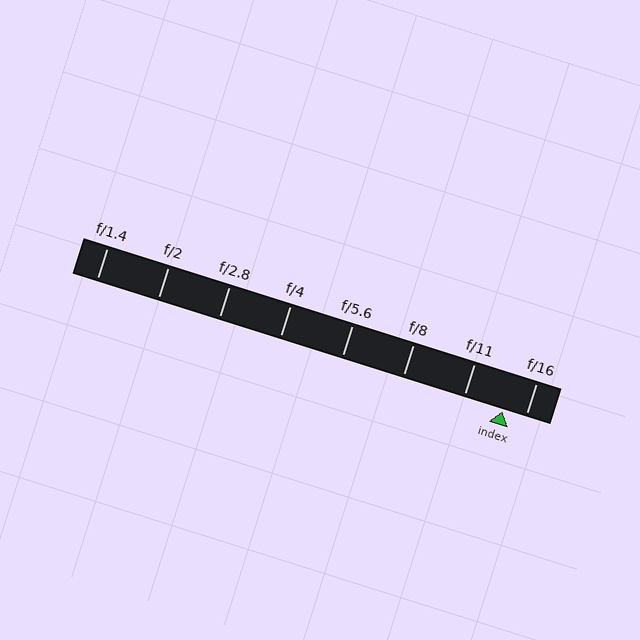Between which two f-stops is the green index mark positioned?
The index mark is between f/11 and f/16.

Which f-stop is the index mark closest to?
The index mark is closest to f/16.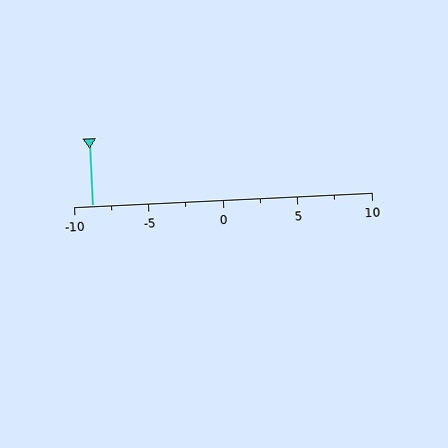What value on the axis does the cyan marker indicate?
The marker indicates approximately -8.8.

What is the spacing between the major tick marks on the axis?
The major ticks are spaced 5 apart.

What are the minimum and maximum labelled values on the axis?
The axis runs from -10 to 10.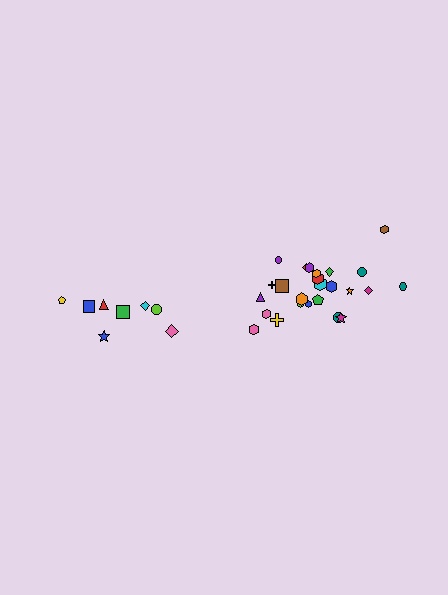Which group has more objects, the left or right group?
The right group.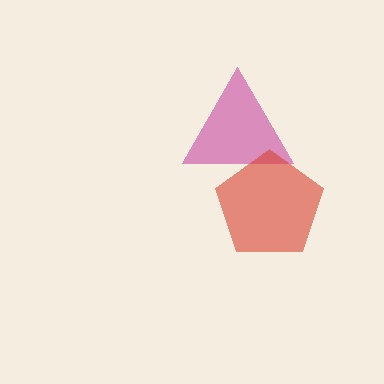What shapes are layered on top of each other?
The layered shapes are: a magenta triangle, a red pentagon.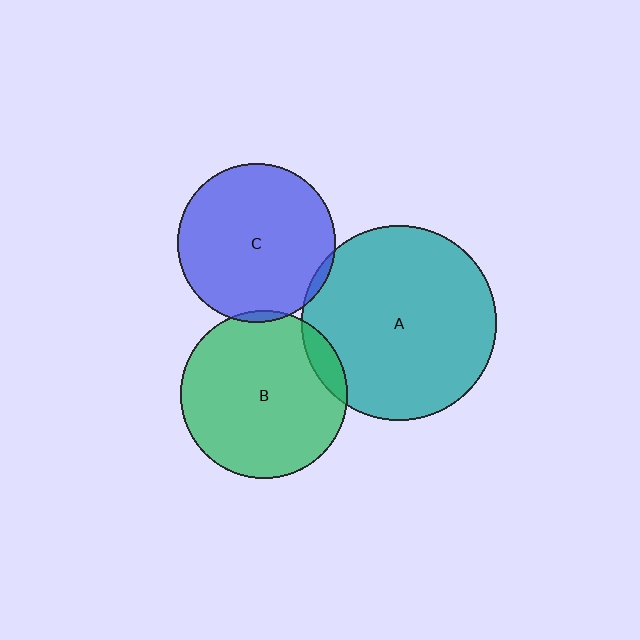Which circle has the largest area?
Circle A (teal).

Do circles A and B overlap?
Yes.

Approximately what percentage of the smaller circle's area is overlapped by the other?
Approximately 10%.